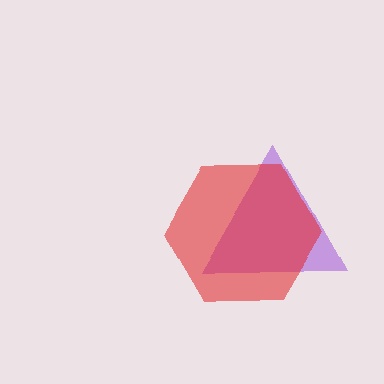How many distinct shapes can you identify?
There are 2 distinct shapes: a purple triangle, a red hexagon.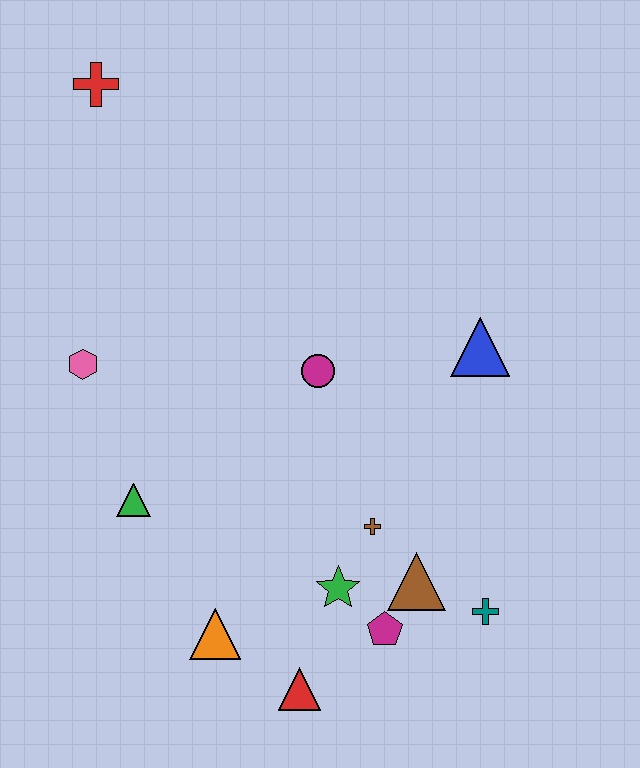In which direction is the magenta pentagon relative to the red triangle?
The magenta pentagon is to the right of the red triangle.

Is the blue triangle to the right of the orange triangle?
Yes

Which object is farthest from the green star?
The red cross is farthest from the green star.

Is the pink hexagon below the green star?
No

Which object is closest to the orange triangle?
The red triangle is closest to the orange triangle.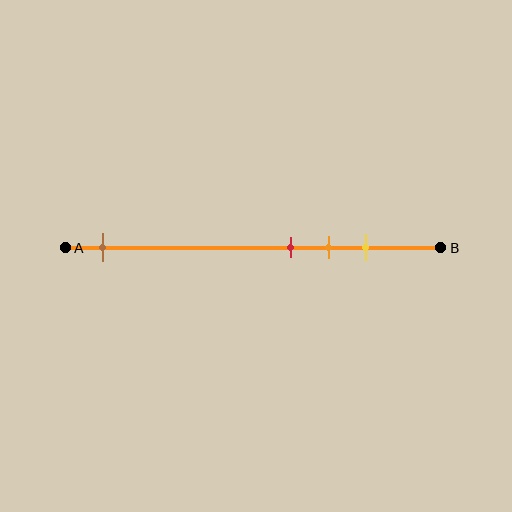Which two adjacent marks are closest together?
The red and orange marks are the closest adjacent pair.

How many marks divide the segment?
There are 4 marks dividing the segment.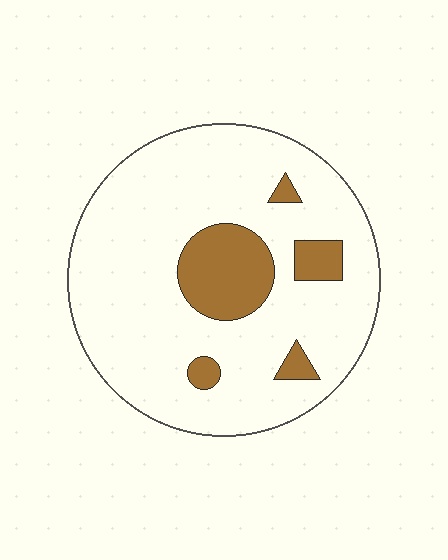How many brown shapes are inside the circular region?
5.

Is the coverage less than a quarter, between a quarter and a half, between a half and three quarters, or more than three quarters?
Less than a quarter.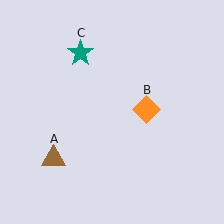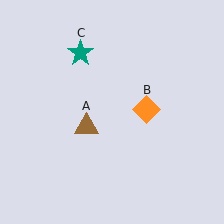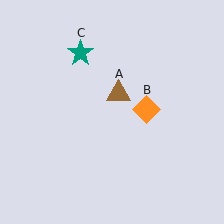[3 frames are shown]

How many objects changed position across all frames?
1 object changed position: brown triangle (object A).